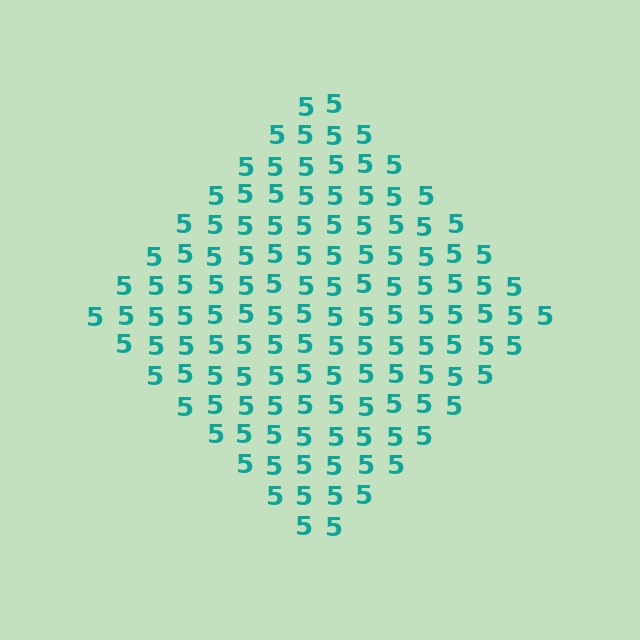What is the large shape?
The large shape is a diamond.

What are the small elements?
The small elements are digit 5's.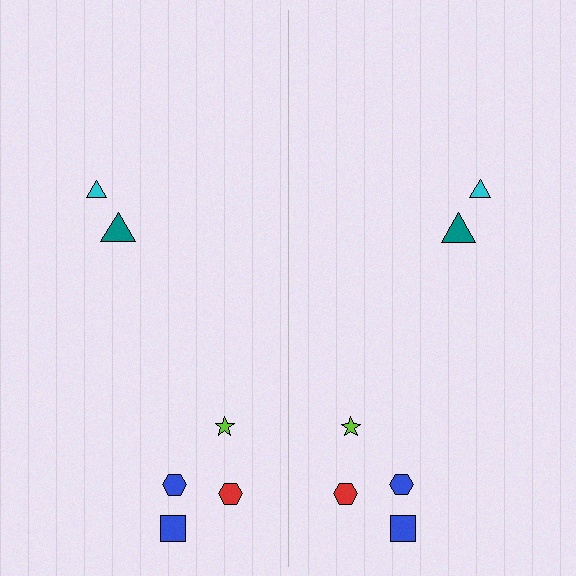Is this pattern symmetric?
Yes, this pattern has bilateral (reflection) symmetry.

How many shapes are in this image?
There are 12 shapes in this image.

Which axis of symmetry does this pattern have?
The pattern has a vertical axis of symmetry running through the center of the image.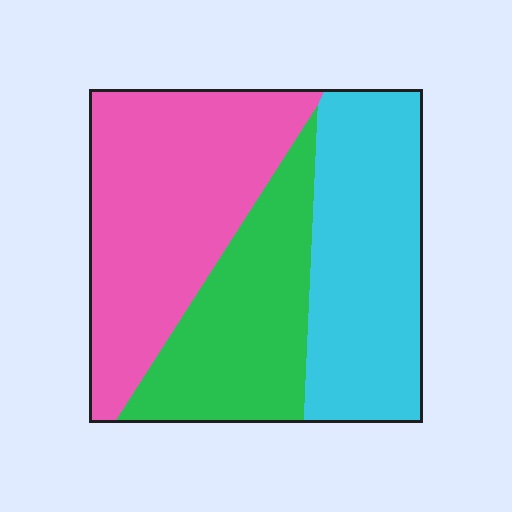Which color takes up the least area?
Green, at roughly 25%.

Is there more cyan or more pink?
Pink.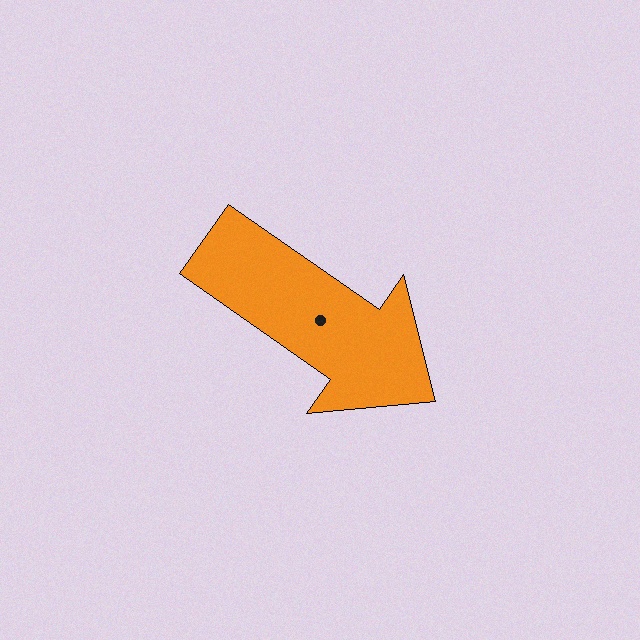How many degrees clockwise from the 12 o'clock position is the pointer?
Approximately 125 degrees.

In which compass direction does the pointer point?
Southeast.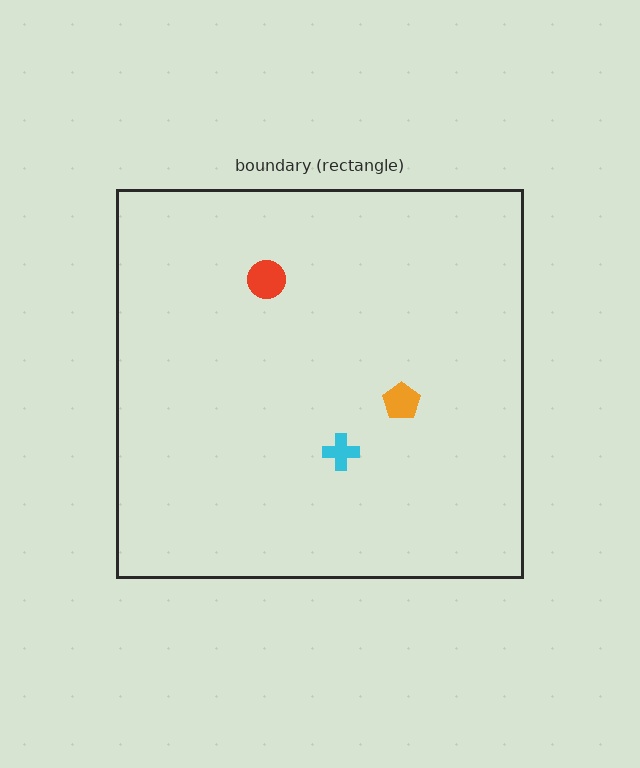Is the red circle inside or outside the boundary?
Inside.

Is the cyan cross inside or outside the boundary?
Inside.